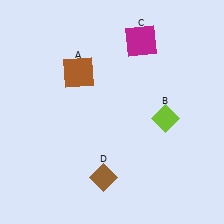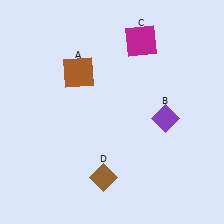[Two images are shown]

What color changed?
The diamond (B) changed from lime in Image 1 to purple in Image 2.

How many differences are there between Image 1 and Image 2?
There is 1 difference between the two images.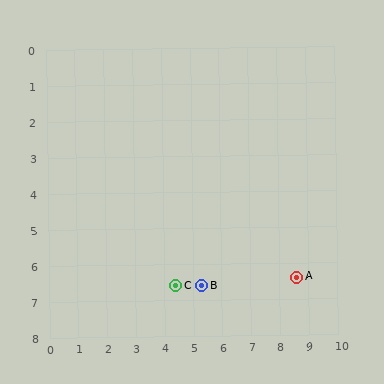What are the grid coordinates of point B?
Point B is at approximately (5.3, 6.6).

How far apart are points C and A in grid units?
Points C and A are about 4.2 grid units apart.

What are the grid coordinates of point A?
Point A is at approximately (8.6, 6.4).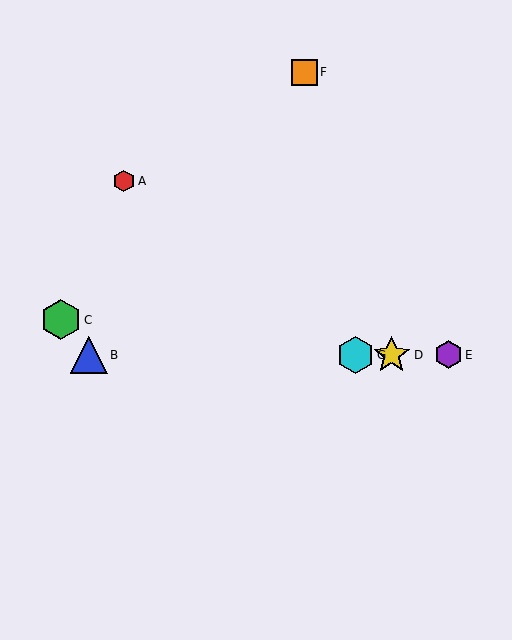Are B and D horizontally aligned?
Yes, both are at y≈355.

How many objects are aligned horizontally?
4 objects (B, D, E, G) are aligned horizontally.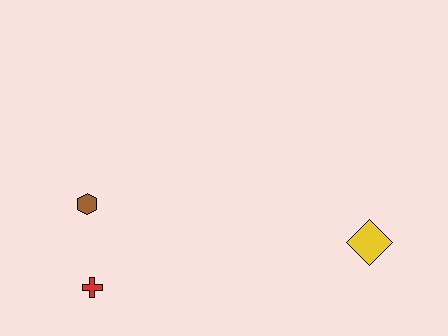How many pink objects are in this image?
There are no pink objects.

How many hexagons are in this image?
There is 1 hexagon.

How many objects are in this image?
There are 3 objects.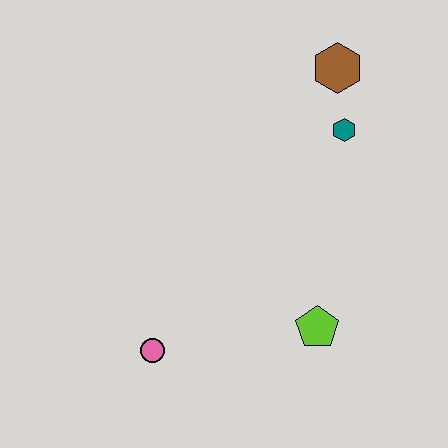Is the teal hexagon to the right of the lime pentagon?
Yes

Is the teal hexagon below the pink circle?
No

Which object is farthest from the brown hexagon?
The pink circle is farthest from the brown hexagon.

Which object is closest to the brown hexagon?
The teal hexagon is closest to the brown hexagon.